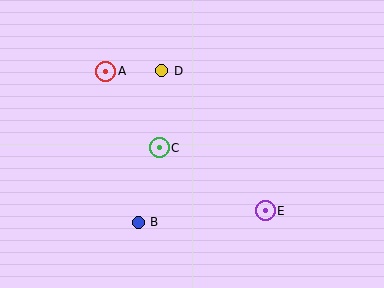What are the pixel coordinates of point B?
Point B is at (138, 222).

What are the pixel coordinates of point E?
Point E is at (265, 211).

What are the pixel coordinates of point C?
Point C is at (159, 148).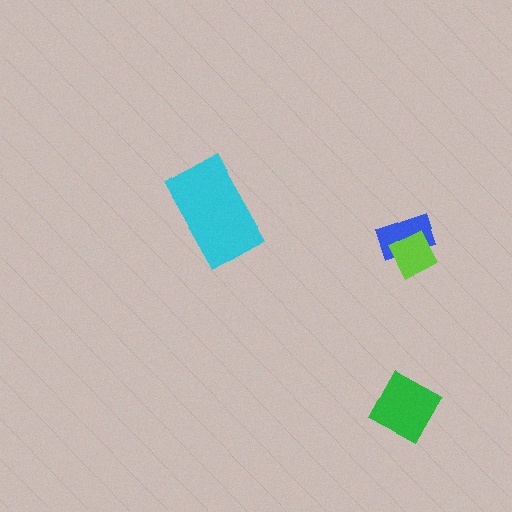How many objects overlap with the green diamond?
0 objects overlap with the green diamond.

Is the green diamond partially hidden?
No, no other shape covers it.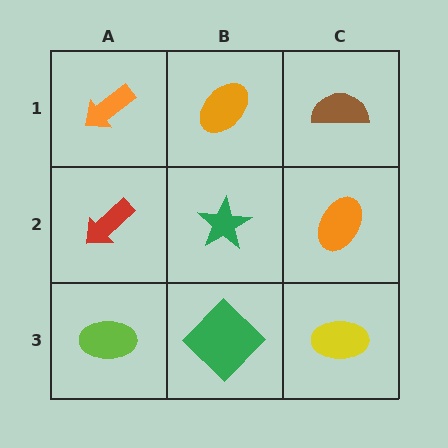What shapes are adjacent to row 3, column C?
An orange ellipse (row 2, column C), a green diamond (row 3, column B).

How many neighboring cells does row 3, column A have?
2.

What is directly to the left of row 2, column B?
A red arrow.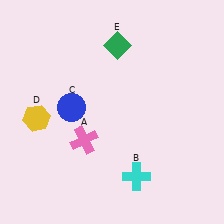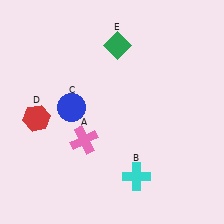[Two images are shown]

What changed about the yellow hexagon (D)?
In Image 1, D is yellow. In Image 2, it changed to red.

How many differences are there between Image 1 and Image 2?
There is 1 difference between the two images.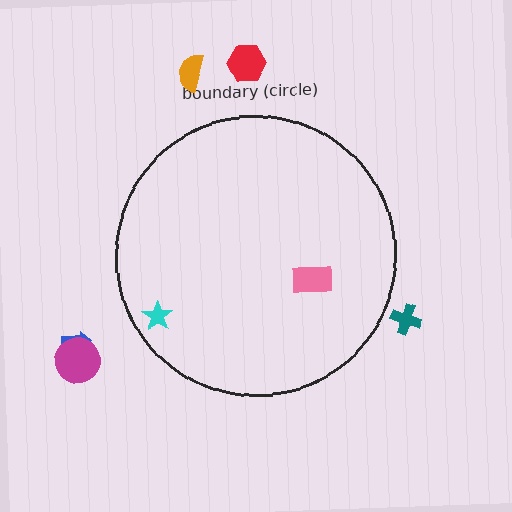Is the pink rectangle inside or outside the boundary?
Inside.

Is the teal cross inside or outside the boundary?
Outside.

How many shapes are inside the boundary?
2 inside, 5 outside.